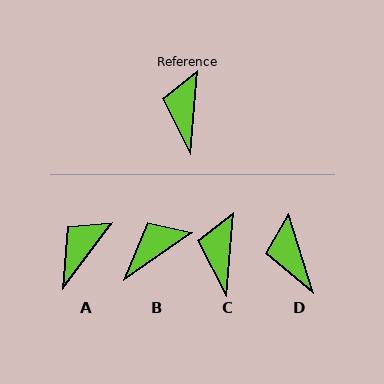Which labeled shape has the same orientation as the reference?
C.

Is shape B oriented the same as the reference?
No, it is off by about 50 degrees.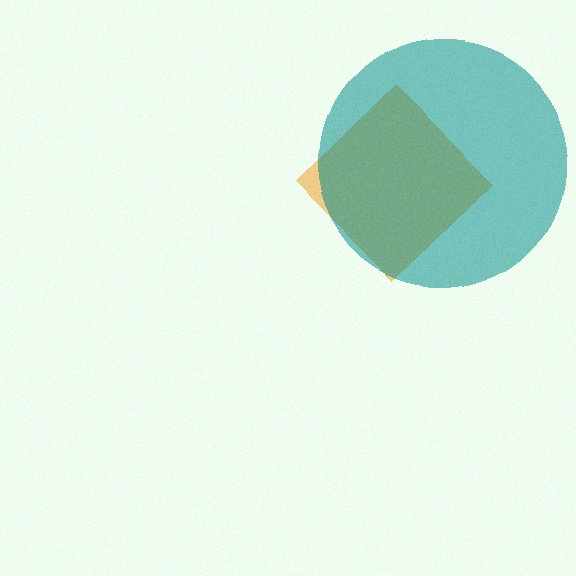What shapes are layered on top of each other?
The layered shapes are: an orange diamond, a teal circle.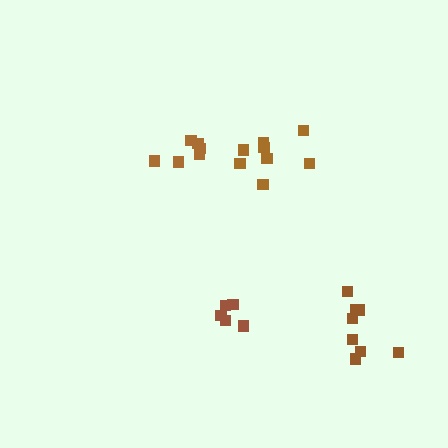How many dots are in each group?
Group 1: 6 dots, Group 2: 8 dots, Group 3: 8 dots, Group 4: 5 dots (27 total).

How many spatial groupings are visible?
There are 4 spatial groupings.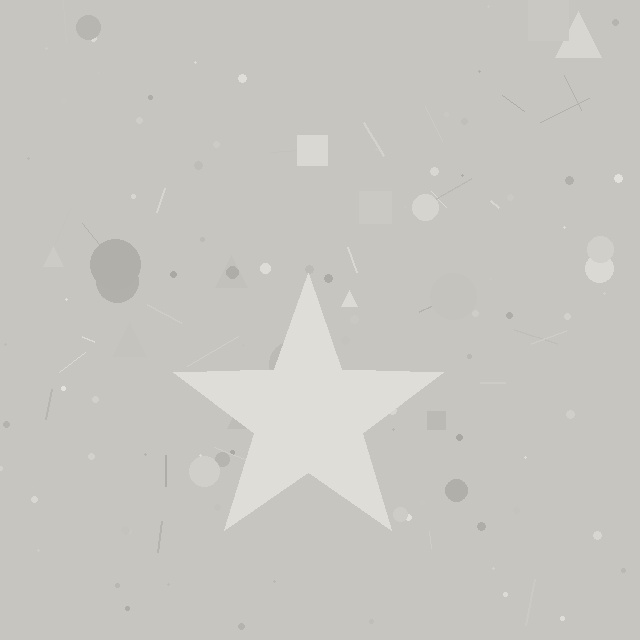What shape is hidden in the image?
A star is hidden in the image.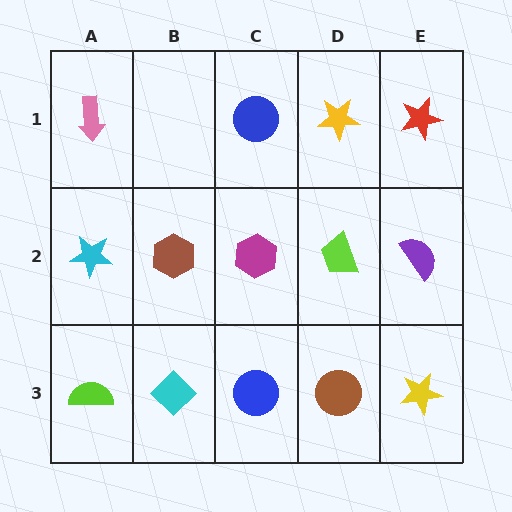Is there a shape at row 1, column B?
No, that cell is empty.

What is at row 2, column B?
A brown hexagon.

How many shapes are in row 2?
5 shapes.